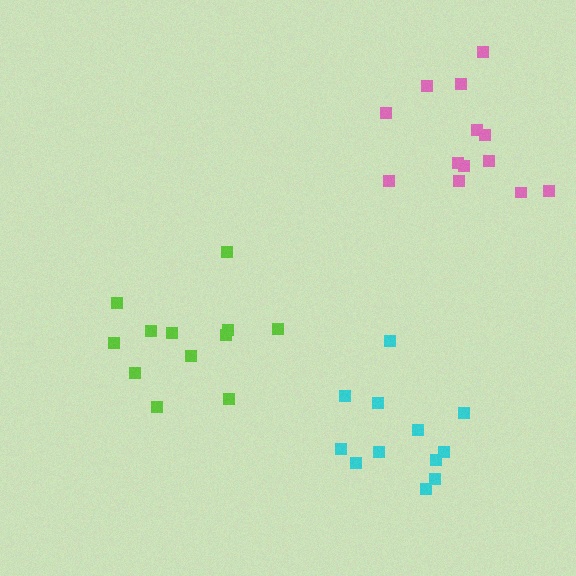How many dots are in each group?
Group 1: 12 dots, Group 2: 12 dots, Group 3: 13 dots (37 total).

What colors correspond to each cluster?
The clusters are colored: lime, cyan, pink.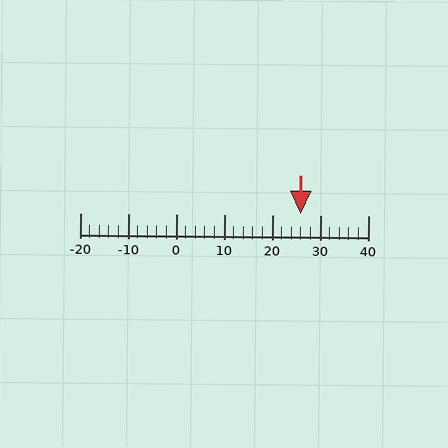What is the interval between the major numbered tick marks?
The major tick marks are spaced 10 units apart.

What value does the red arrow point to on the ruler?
The red arrow points to approximately 26.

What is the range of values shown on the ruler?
The ruler shows values from -20 to 40.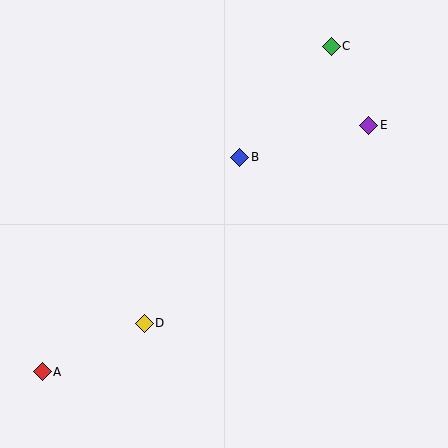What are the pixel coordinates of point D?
Point D is at (144, 323).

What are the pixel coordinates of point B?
Point B is at (240, 157).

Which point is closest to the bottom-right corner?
Point D is closest to the bottom-right corner.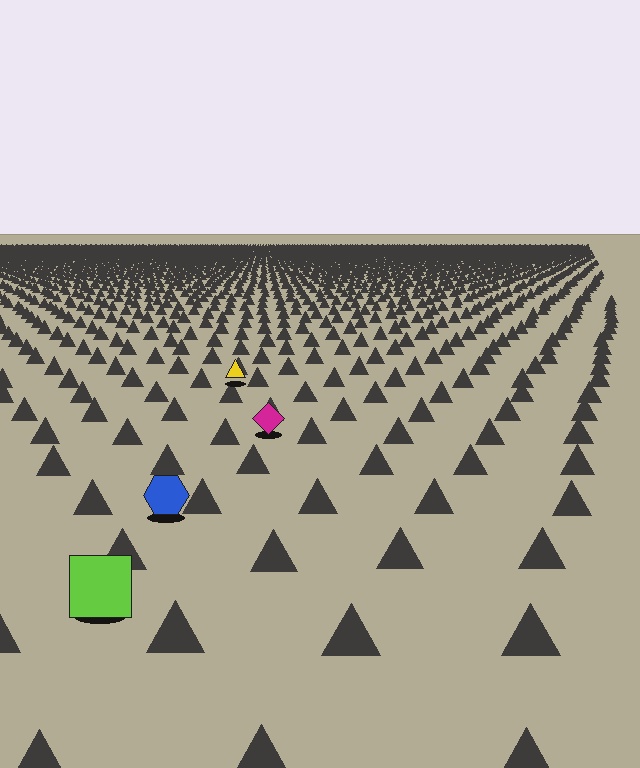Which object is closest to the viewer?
The lime square is closest. The texture marks near it are larger and more spread out.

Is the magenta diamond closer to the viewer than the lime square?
No. The lime square is closer — you can tell from the texture gradient: the ground texture is coarser near it.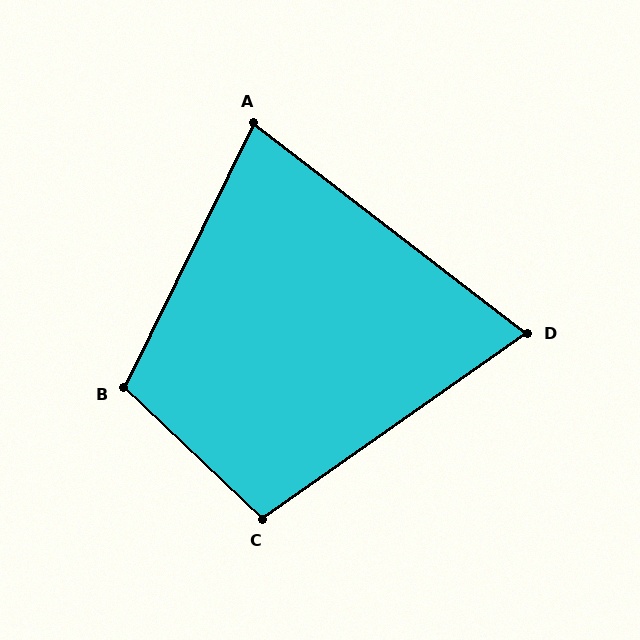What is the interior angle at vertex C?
Approximately 101 degrees (obtuse).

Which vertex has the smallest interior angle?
D, at approximately 73 degrees.